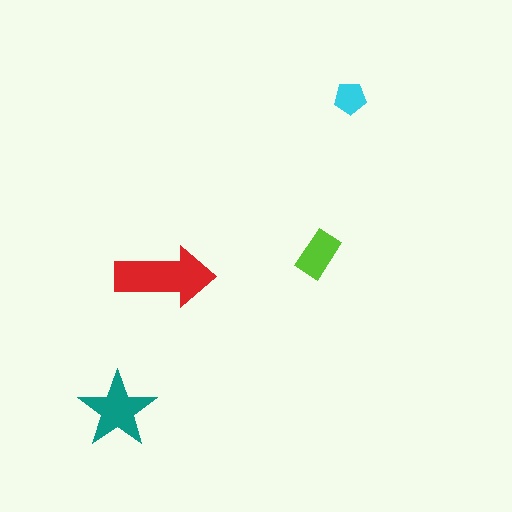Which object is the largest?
The red arrow.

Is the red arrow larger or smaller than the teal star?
Larger.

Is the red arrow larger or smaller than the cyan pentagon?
Larger.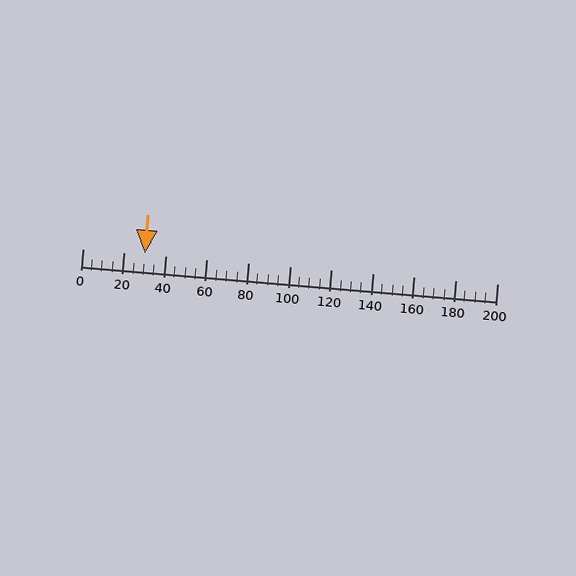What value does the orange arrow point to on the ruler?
The orange arrow points to approximately 30.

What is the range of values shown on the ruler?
The ruler shows values from 0 to 200.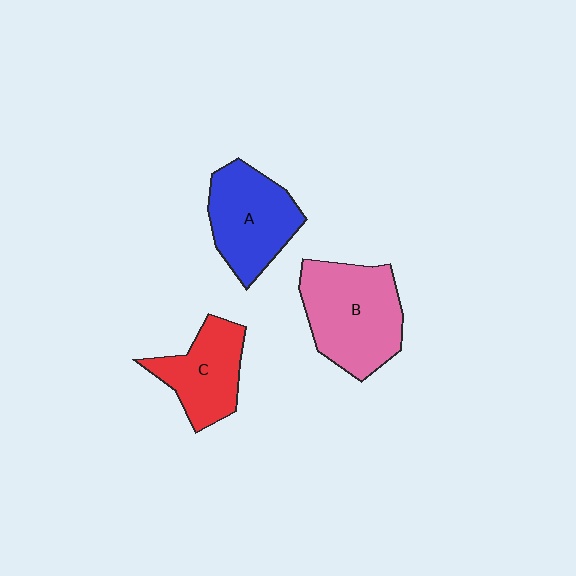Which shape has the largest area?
Shape B (pink).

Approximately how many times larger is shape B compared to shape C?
Approximately 1.4 times.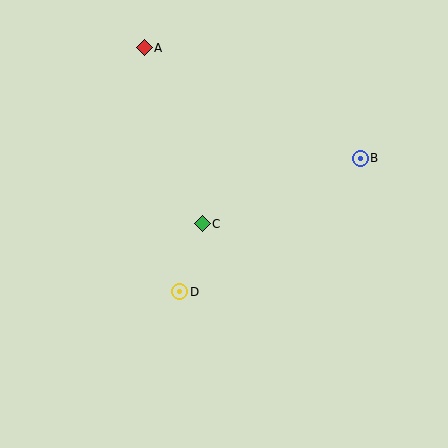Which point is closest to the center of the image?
Point C at (202, 224) is closest to the center.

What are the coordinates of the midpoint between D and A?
The midpoint between D and A is at (162, 170).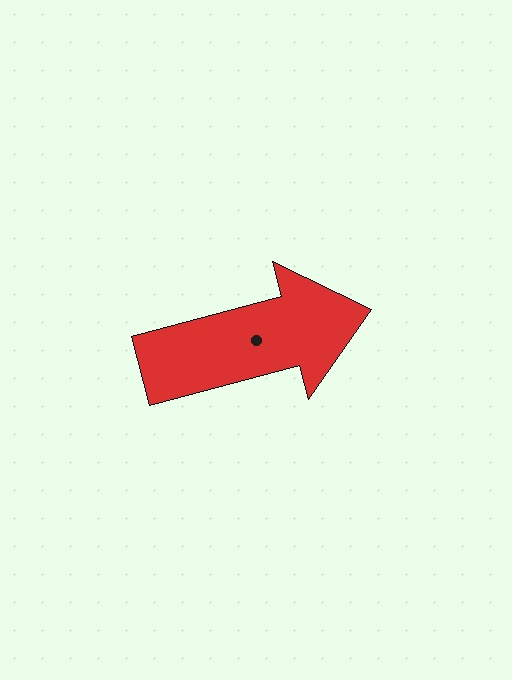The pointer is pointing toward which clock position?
Roughly 3 o'clock.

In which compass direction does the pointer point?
East.